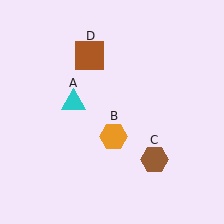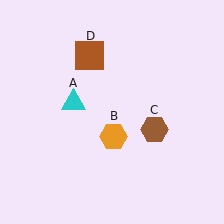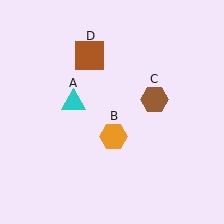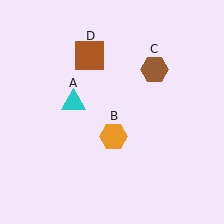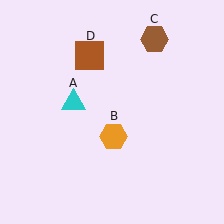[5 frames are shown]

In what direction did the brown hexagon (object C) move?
The brown hexagon (object C) moved up.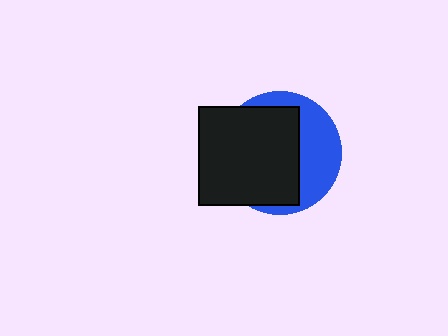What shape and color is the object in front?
The object in front is a black rectangle.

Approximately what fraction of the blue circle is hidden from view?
Roughly 61% of the blue circle is hidden behind the black rectangle.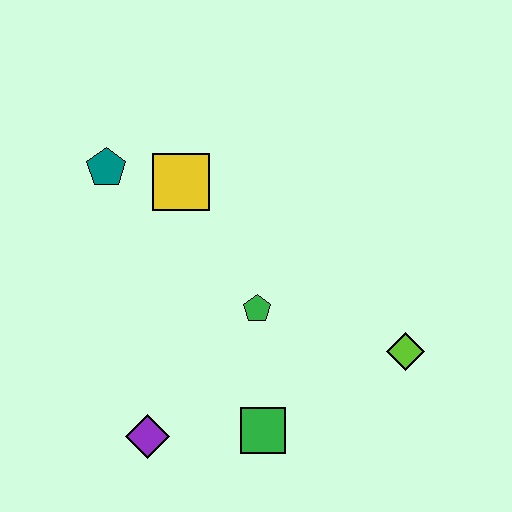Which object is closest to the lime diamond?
The green pentagon is closest to the lime diamond.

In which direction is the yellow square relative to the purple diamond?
The yellow square is above the purple diamond.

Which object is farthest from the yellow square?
The lime diamond is farthest from the yellow square.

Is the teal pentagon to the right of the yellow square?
No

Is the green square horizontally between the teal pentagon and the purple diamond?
No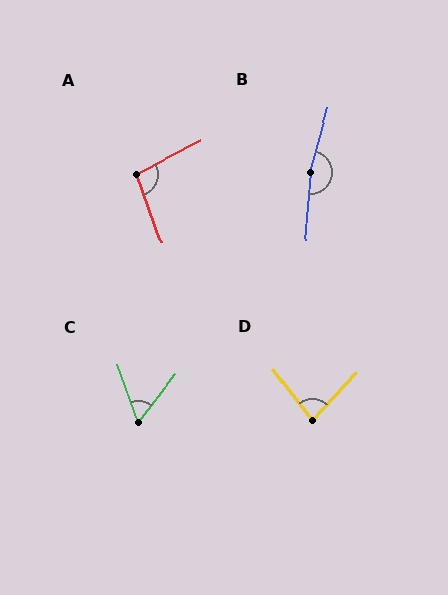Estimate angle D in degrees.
Approximately 80 degrees.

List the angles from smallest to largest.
C (58°), D (80°), A (98°), B (169°).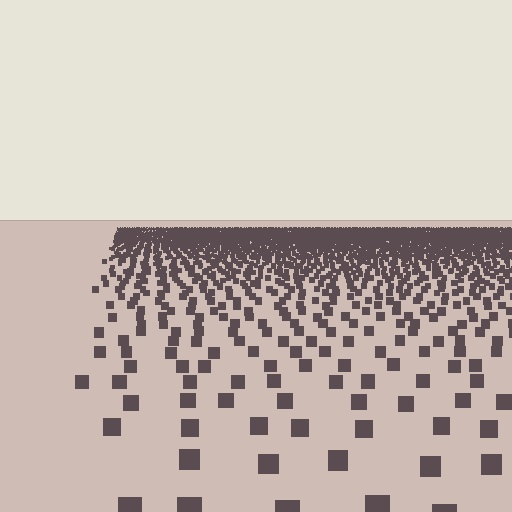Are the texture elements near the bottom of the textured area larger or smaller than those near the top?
Larger. Near the bottom, elements are closer to the viewer and appear at a bigger on-screen size.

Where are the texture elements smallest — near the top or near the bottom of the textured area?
Near the top.